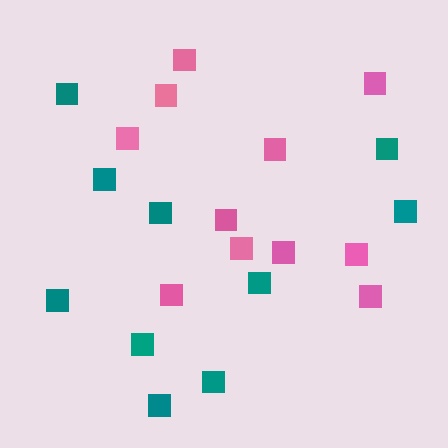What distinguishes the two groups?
There are 2 groups: one group of pink squares (11) and one group of teal squares (10).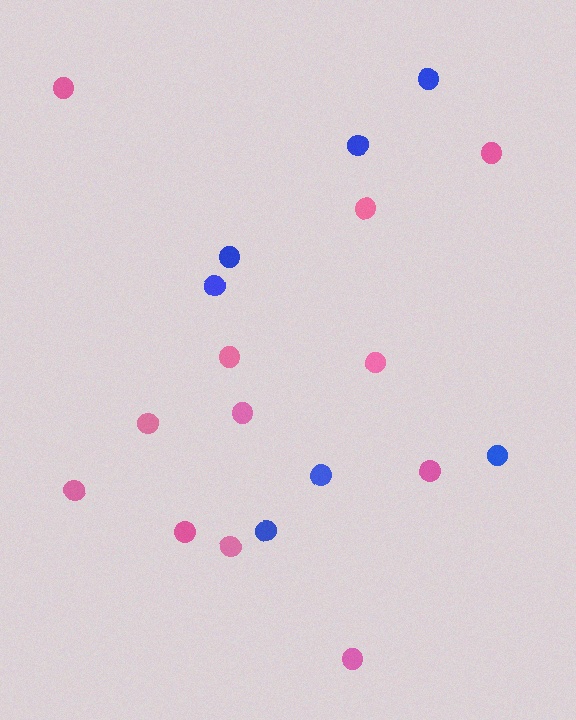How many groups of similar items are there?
There are 2 groups: one group of blue circles (7) and one group of pink circles (12).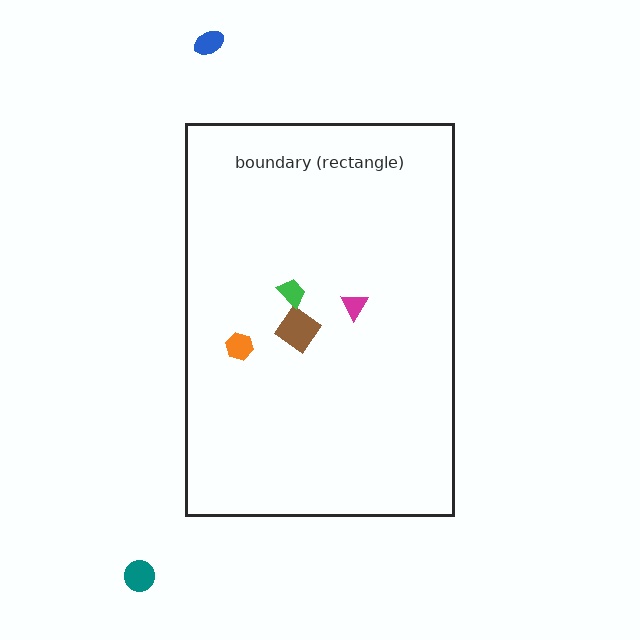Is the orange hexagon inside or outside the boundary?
Inside.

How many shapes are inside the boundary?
4 inside, 2 outside.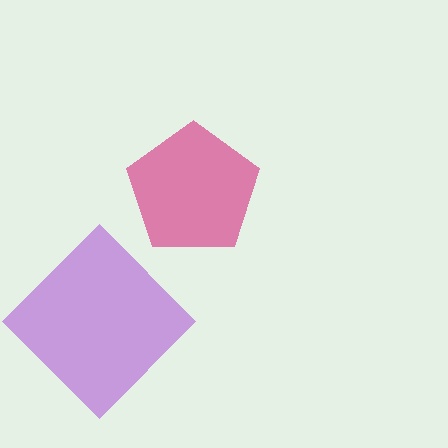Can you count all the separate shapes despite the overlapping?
Yes, there are 2 separate shapes.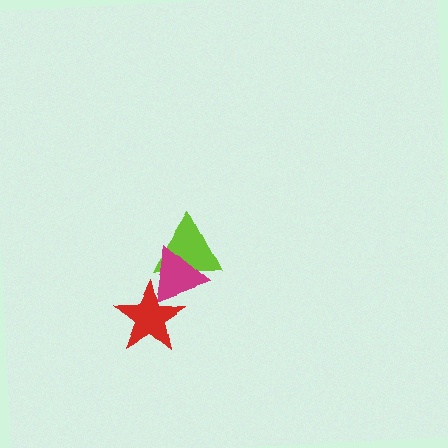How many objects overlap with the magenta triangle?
2 objects overlap with the magenta triangle.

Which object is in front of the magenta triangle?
The red star is in front of the magenta triangle.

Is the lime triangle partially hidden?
Yes, it is partially covered by another shape.